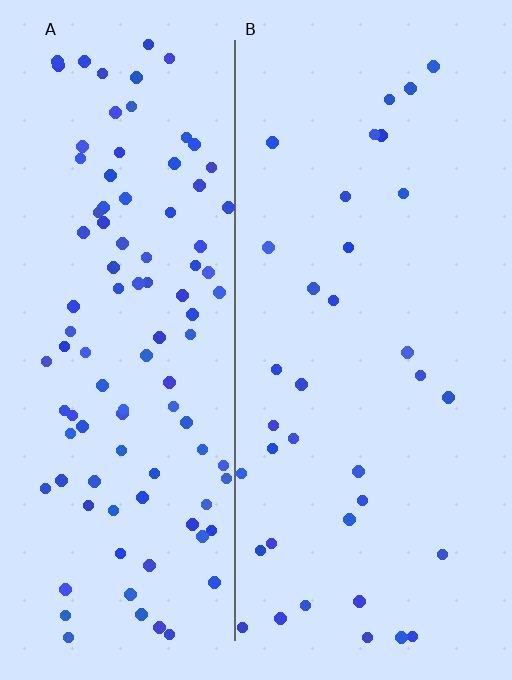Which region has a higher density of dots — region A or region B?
A (the left).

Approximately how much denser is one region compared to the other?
Approximately 2.9× — region A over region B.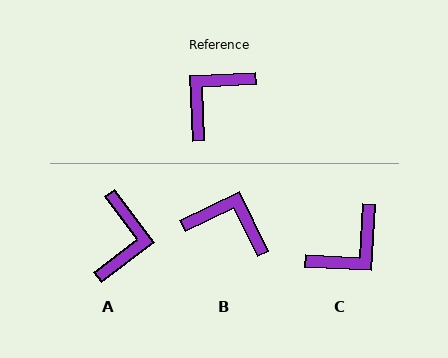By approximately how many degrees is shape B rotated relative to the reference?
Approximately 67 degrees clockwise.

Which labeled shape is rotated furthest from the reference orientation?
C, about 174 degrees away.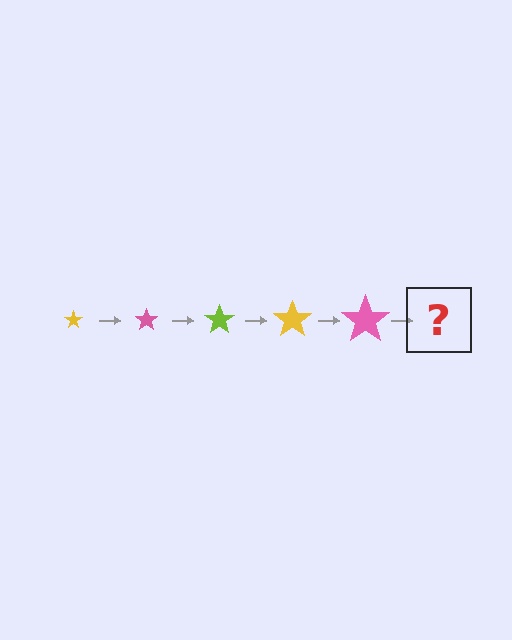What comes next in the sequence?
The next element should be a lime star, larger than the previous one.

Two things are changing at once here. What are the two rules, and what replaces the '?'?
The two rules are that the star grows larger each step and the color cycles through yellow, pink, and lime. The '?' should be a lime star, larger than the previous one.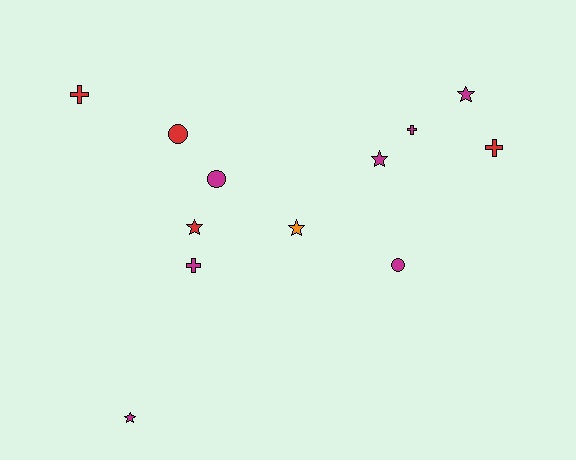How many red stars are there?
There is 1 red star.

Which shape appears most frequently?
Star, with 5 objects.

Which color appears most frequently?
Magenta, with 7 objects.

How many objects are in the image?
There are 12 objects.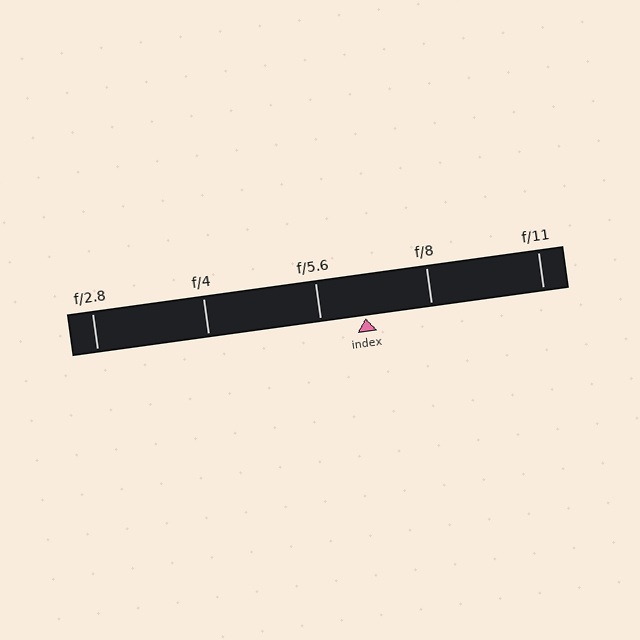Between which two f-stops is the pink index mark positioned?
The index mark is between f/5.6 and f/8.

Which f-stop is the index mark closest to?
The index mark is closest to f/5.6.